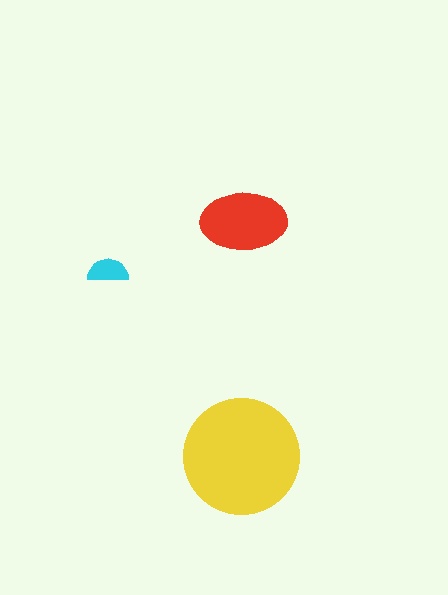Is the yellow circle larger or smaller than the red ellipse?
Larger.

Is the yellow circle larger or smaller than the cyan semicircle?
Larger.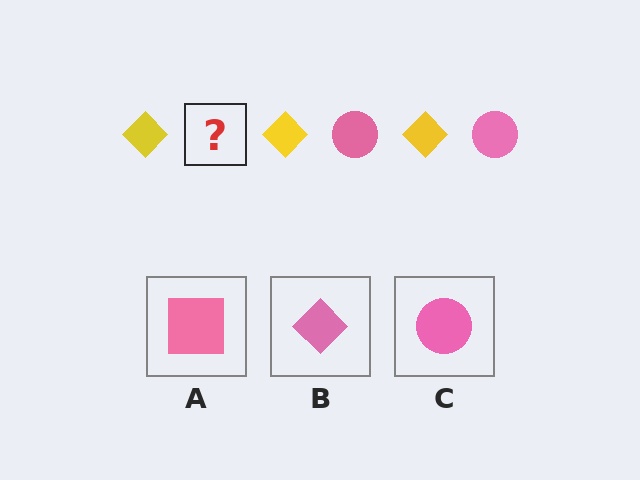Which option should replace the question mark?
Option C.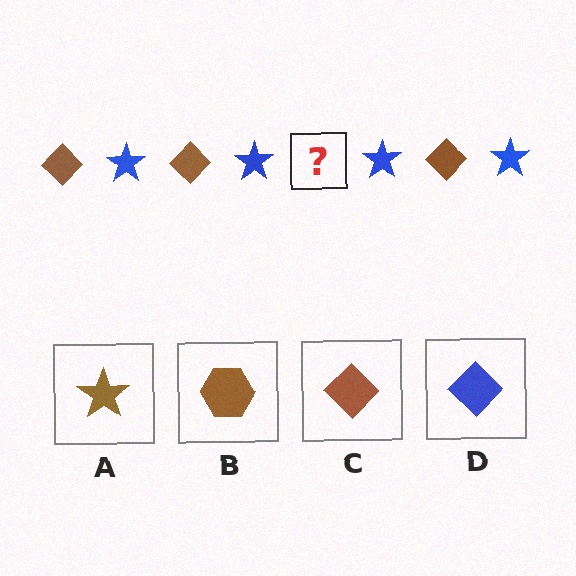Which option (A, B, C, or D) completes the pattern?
C.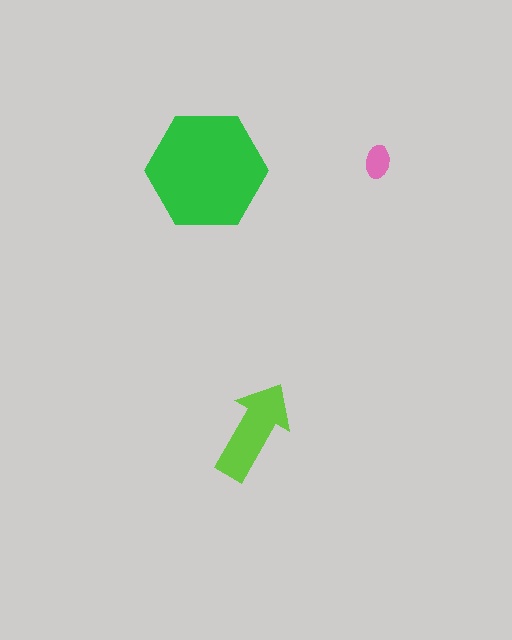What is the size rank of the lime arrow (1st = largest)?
2nd.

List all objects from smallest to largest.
The pink ellipse, the lime arrow, the green hexagon.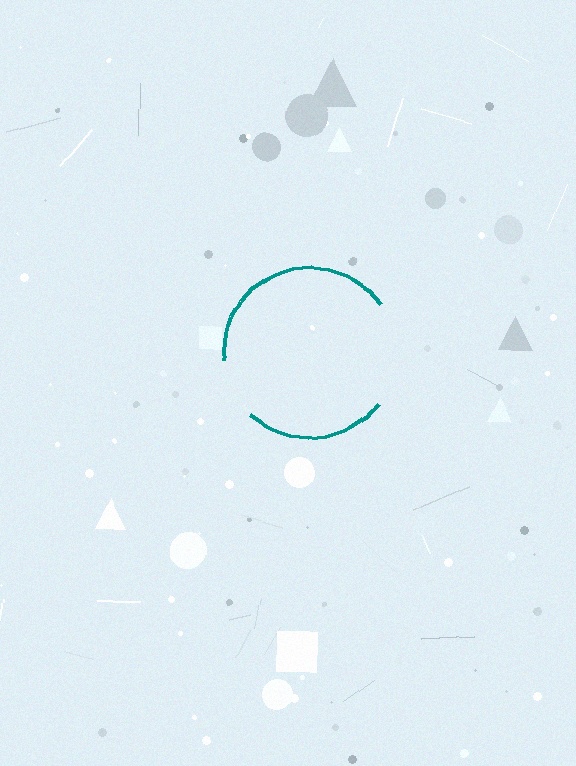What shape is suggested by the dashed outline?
The dashed outline suggests a circle.